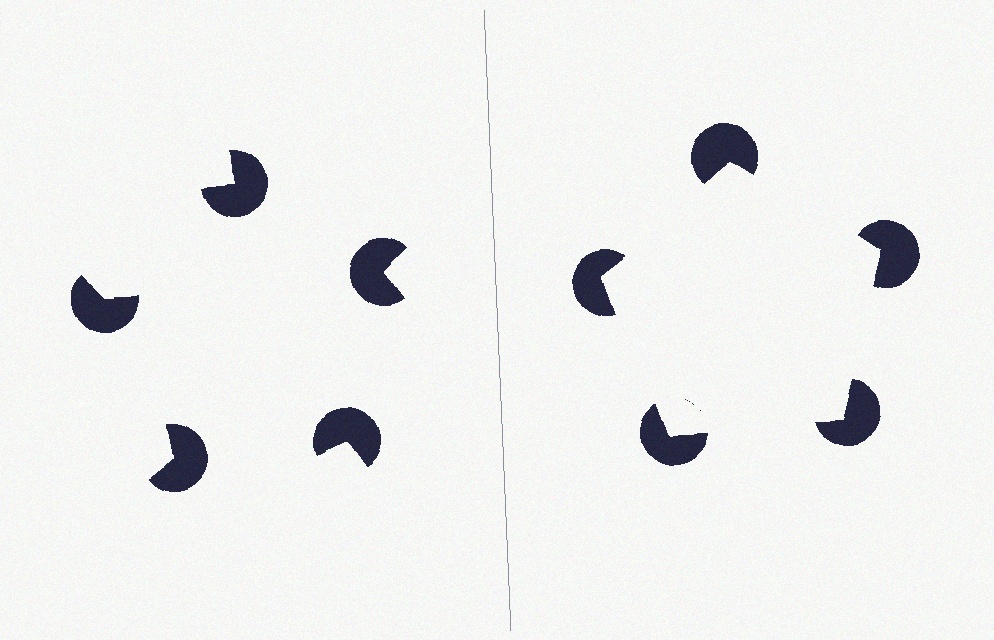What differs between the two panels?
The pac-man discs are positioned identically on both sides; only the wedge orientations differ. On the right they align to a pentagon; on the left they are misaligned.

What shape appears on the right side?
An illusory pentagon.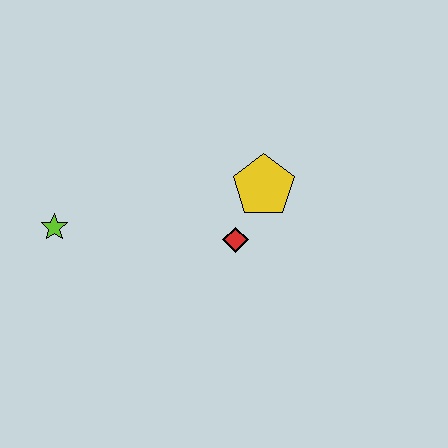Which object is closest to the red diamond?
The yellow pentagon is closest to the red diamond.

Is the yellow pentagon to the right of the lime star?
Yes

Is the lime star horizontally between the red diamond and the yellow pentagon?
No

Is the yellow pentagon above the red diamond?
Yes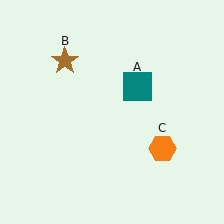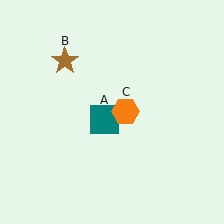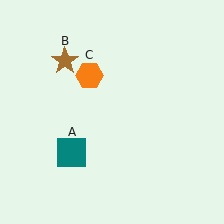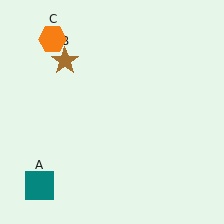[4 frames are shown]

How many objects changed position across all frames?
2 objects changed position: teal square (object A), orange hexagon (object C).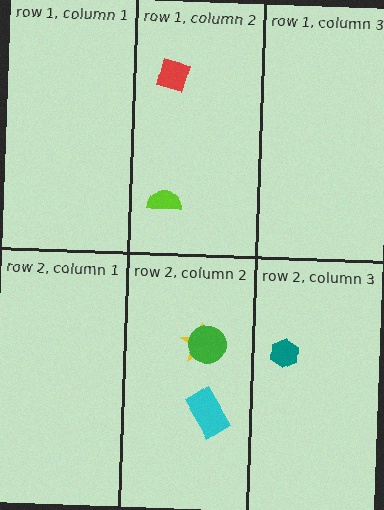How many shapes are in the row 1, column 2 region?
2.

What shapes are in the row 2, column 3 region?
The teal hexagon.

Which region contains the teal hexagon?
The row 2, column 3 region.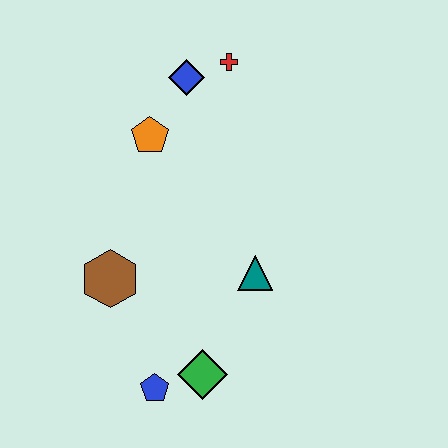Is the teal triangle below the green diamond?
No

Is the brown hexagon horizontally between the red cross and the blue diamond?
No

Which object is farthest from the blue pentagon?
The red cross is farthest from the blue pentagon.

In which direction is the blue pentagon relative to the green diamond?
The blue pentagon is to the left of the green diamond.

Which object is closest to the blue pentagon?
The green diamond is closest to the blue pentagon.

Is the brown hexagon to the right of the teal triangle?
No